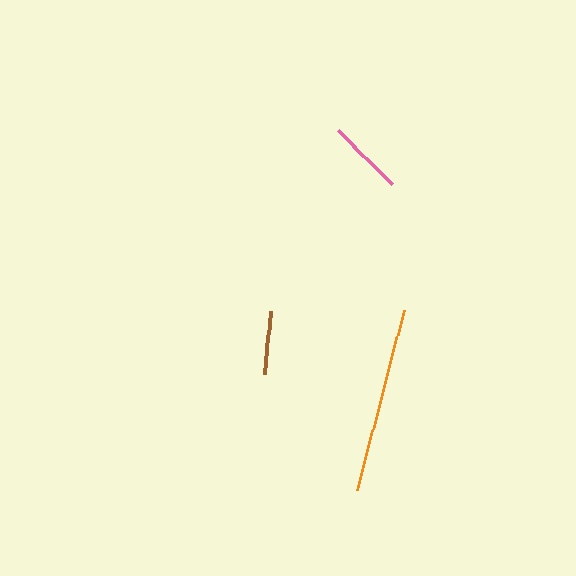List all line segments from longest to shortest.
From longest to shortest: orange, pink, brown.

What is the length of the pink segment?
The pink segment is approximately 77 pixels long.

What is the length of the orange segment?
The orange segment is approximately 185 pixels long.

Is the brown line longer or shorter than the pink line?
The pink line is longer than the brown line.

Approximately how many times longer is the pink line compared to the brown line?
The pink line is approximately 1.2 times the length of the brown line.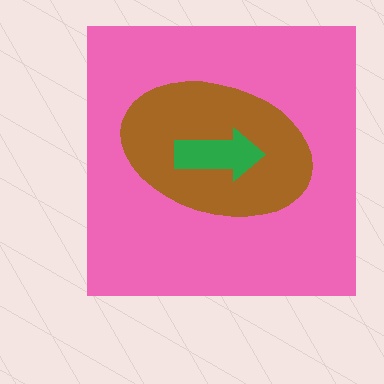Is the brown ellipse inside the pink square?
Yes.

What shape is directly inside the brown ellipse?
The green arrow.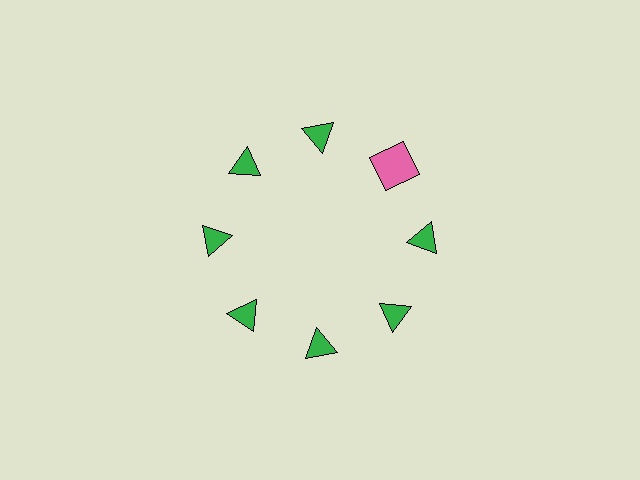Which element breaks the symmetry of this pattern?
The pink square at roughly the 2 o'clock position breaks the symmetry. All other shapes are green triangles.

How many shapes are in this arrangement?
There are 8 shapes arranged in a ring pattern.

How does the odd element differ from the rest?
It differs in both color (pink instead of green) and shape (square instead of triangle).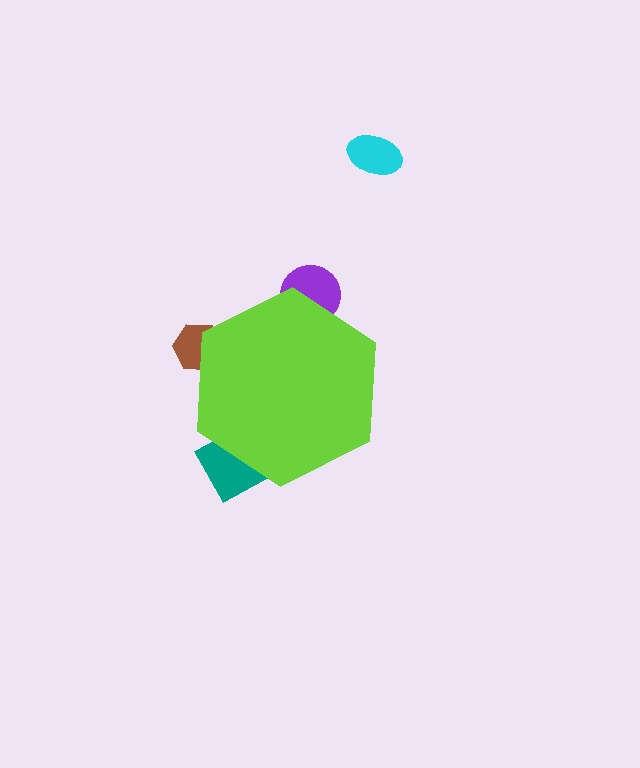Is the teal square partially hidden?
Yes, the teal square is partially hidden behind the lime hexagon.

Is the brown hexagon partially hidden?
Yes, the brown hexagon is partially hidden behind the lime hexagon.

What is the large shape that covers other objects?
A lime hexagon.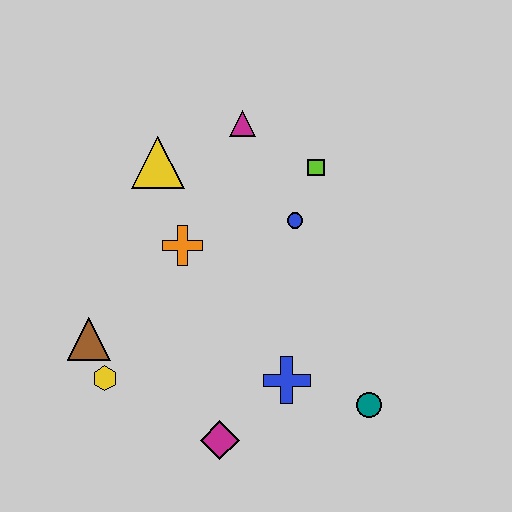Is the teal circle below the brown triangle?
Yes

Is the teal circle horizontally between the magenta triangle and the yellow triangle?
No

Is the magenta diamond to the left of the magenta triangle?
Yes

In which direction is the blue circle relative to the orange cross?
The blue circle is to the right of the orange cross.